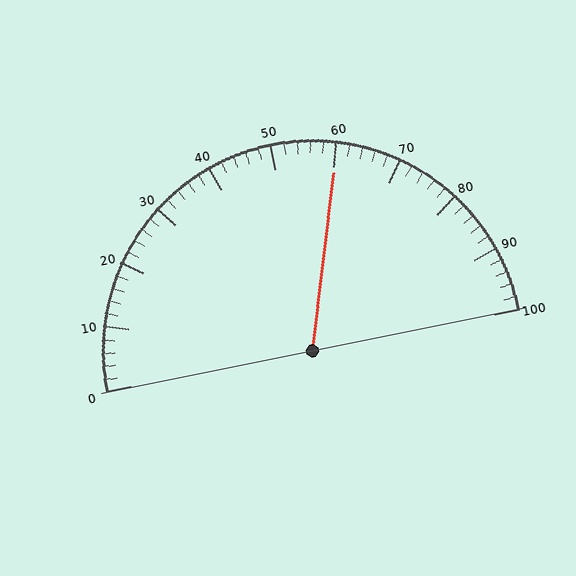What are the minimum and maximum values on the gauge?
The gauge ranges from 0 to 100.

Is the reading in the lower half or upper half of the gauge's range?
The reading is in the upper half of the range (0 to 100).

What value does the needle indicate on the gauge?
The needle indicates approximately 60.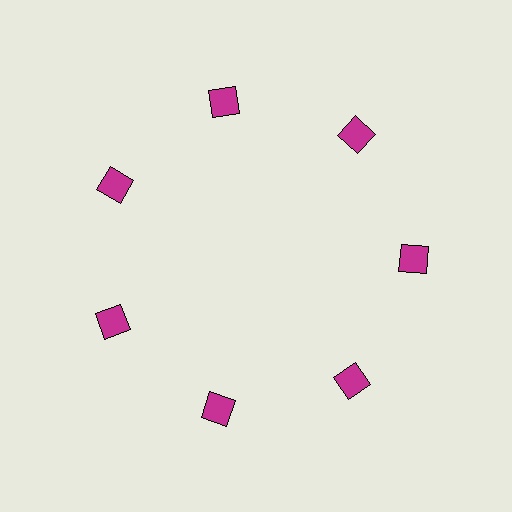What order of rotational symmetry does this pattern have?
This pattern has 7-fold rotational symmetry.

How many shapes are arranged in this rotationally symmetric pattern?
There are 7 shapes, arranged in 7 groups of 1.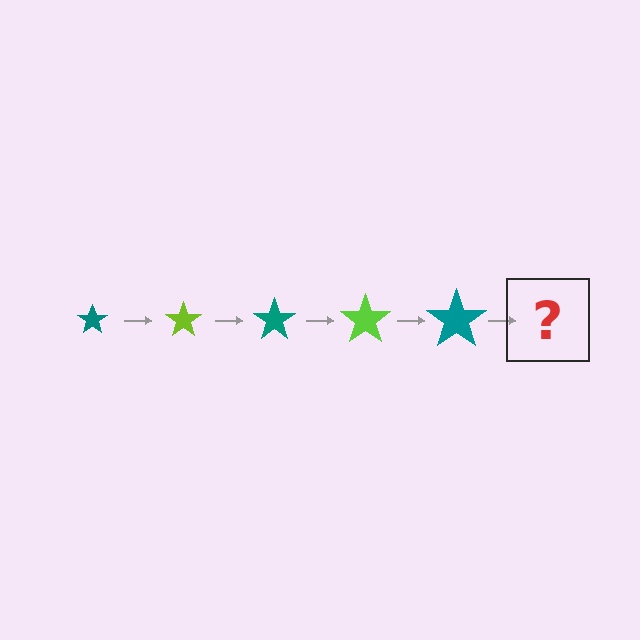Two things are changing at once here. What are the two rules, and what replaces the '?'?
The two rules are that the star grows larger each step and the color cycles through teal and lime. The '?' should be a lime star, larger than the previous one.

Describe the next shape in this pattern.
It should be a lime star, larger than the previous one.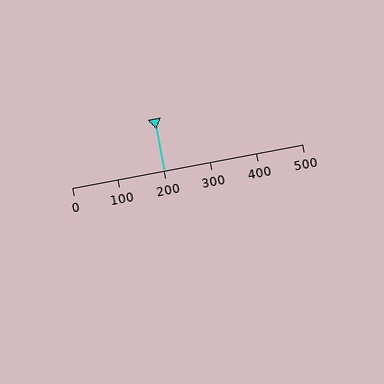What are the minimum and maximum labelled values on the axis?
The axis runs from 0 to 500.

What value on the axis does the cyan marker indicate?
The marker indicates approximately 200.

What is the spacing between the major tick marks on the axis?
The major ticks are spaced 100 apart.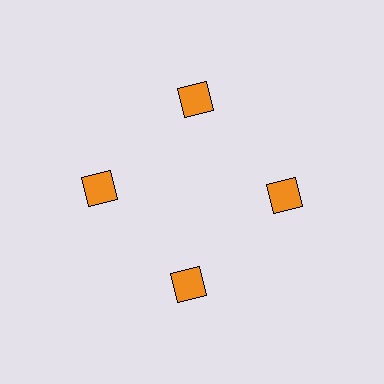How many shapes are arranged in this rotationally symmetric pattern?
There are 4 shapes, arranged in 4 groups of 1.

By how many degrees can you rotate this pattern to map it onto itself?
The pattern maps onto itself every 90 degrees of rotation.